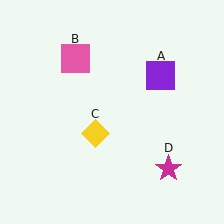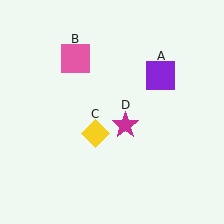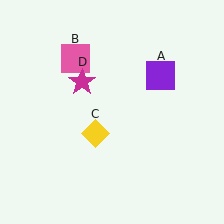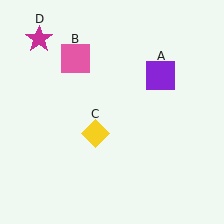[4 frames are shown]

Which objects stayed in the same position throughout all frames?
Purple square (object A) and pink square (object B) and yellow diamond (object C) remained stationary.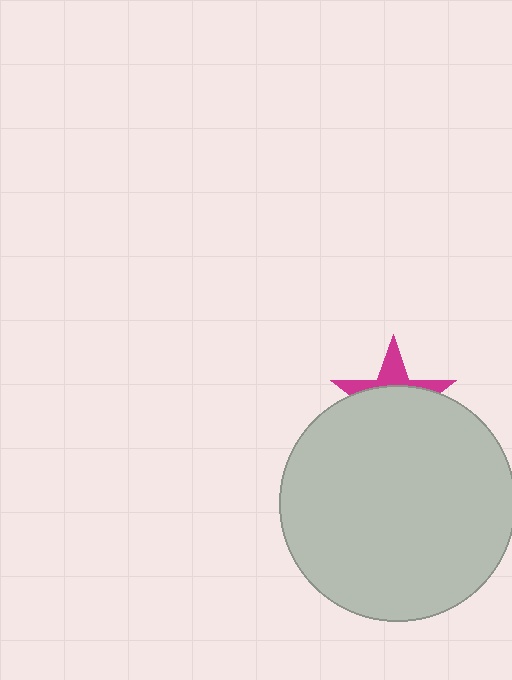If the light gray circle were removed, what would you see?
You would see the complete magenta star.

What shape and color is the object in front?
The object in front is a light gray circle.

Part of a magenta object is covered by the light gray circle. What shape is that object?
It is a star.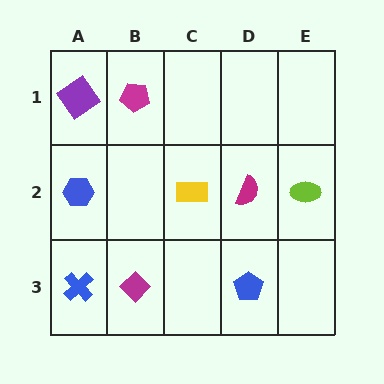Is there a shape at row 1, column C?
No, that cell is empty.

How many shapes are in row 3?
3 shapes.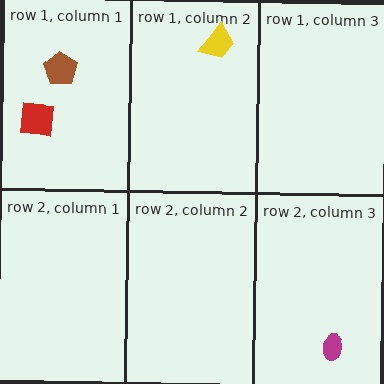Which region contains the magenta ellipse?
The row 2, column 3 region.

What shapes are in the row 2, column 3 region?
The magenta ellipse.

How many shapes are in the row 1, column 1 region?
2.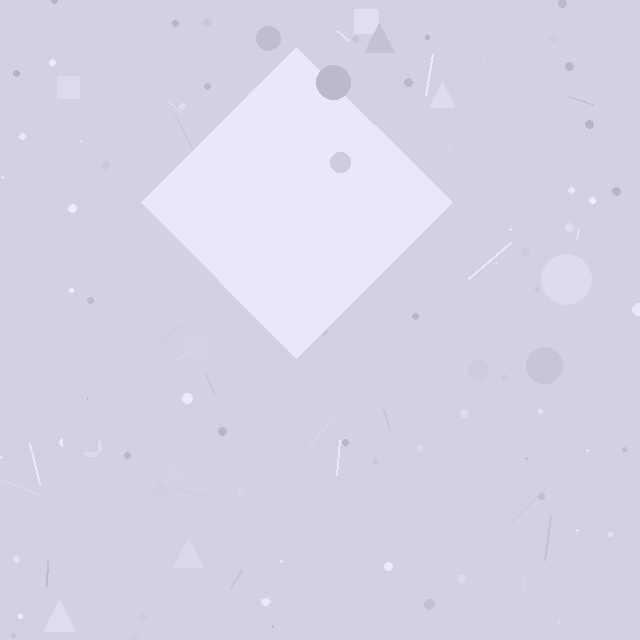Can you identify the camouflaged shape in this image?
The camouflaged shape is a diamond.